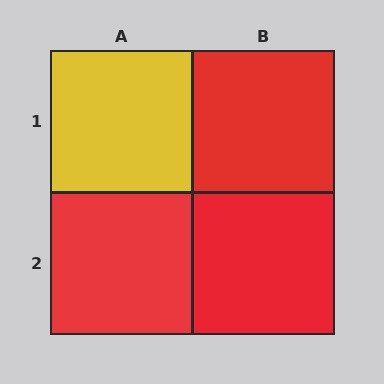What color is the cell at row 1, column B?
Red.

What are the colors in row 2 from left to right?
Red, red.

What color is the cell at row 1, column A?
Yellow.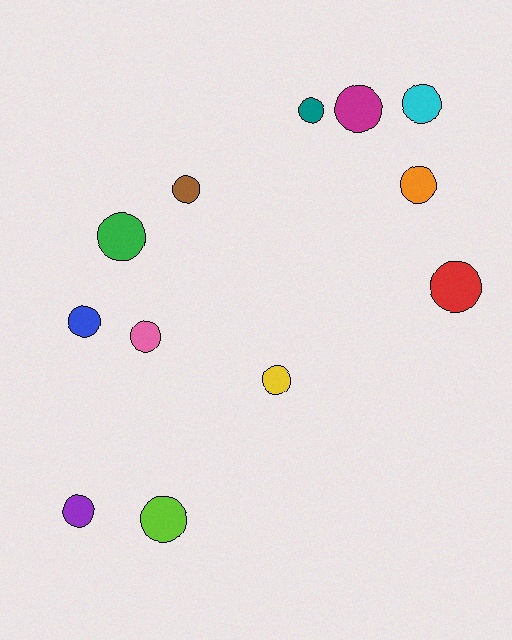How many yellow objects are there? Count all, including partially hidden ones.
There is 1 yellow object.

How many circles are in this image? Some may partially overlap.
There are 12 circles.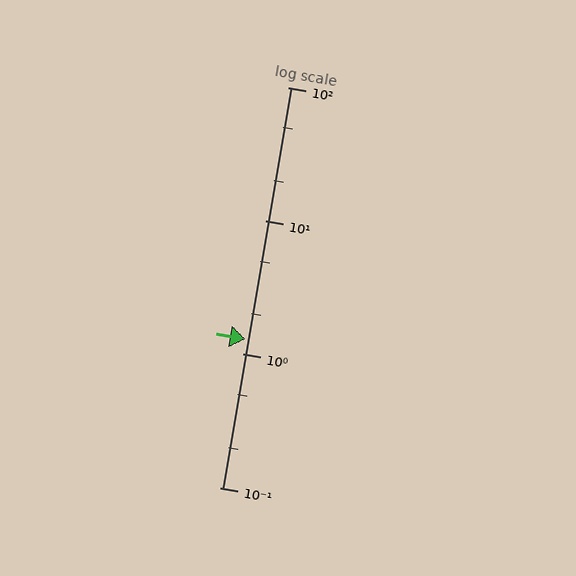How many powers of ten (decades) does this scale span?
The scale spans 3 decades, from 0.1 to 100.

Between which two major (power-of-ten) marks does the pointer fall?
The pointer is between 1 and 10.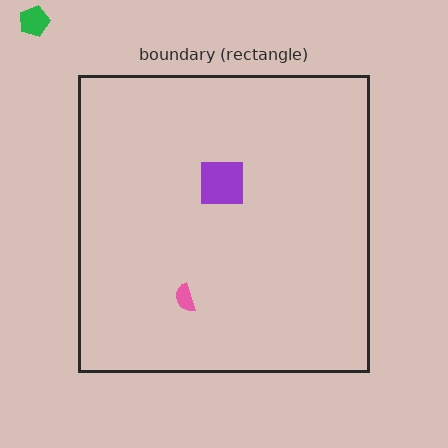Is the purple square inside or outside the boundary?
Inside.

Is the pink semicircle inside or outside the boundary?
Inside.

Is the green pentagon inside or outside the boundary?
Outside.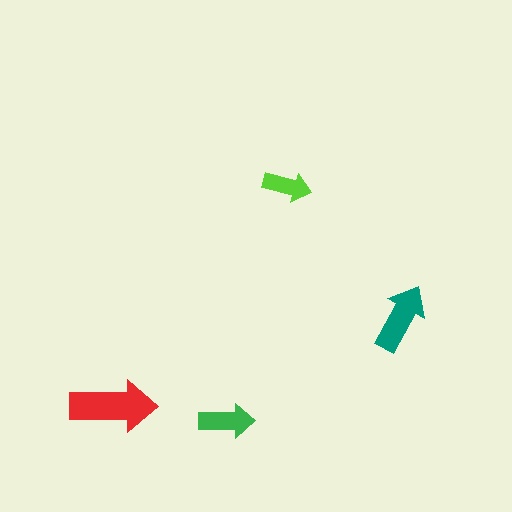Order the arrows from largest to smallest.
the red one, the teal one, the green one, the lime one.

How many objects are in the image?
There are 4 objects in the image.